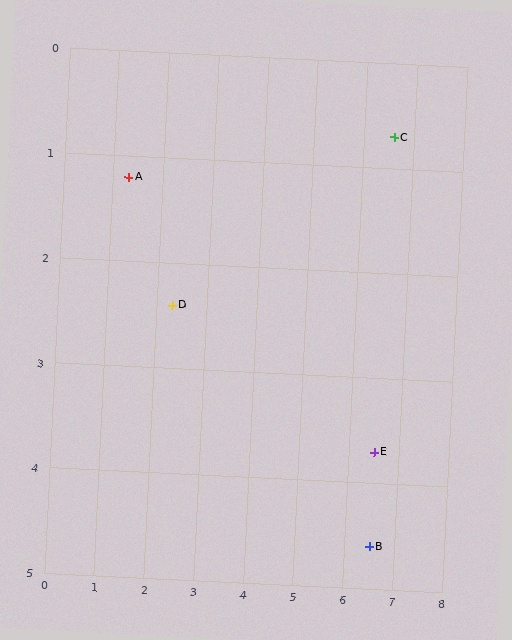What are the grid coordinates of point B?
Point B is at approximately (6.5, 4.6).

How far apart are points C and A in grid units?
Points C and A are about 5.3 grid units apart.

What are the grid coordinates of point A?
Point A is at approximately (1.3, 1.2).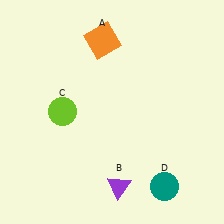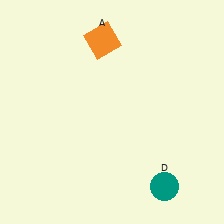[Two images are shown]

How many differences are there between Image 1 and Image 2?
There are 2 differences between the two images.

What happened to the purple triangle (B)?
The purple triangle (B) was removed in Image 2. It was in the bottom-right area of Image 1.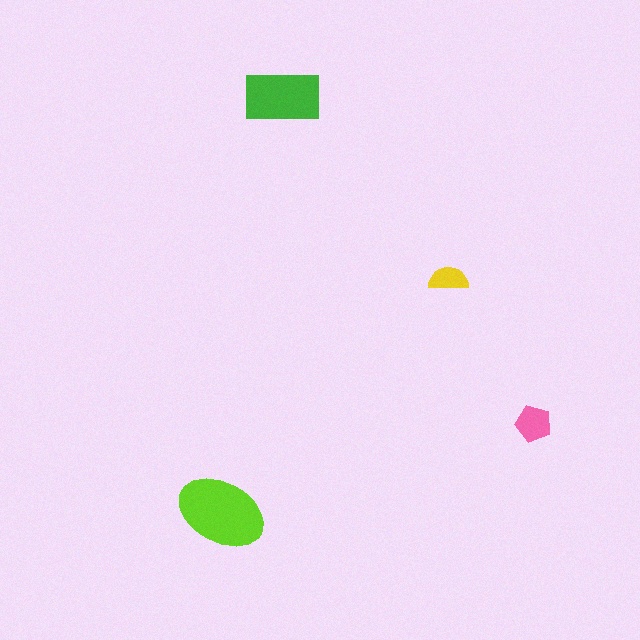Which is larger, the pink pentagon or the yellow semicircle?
The pink pentagon.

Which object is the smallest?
The yellow semicircle.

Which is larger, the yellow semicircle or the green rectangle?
The green rectangle.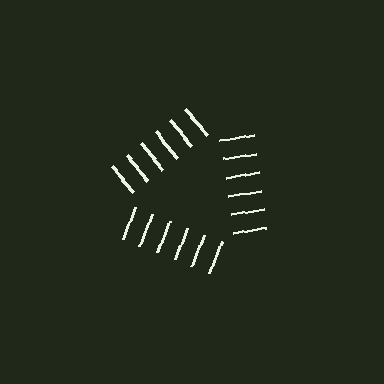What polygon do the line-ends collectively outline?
An illusory triangle — the line segments terminate on its edges but no continuous stroke is drawn.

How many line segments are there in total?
18 — 6 along each of the 3 edges.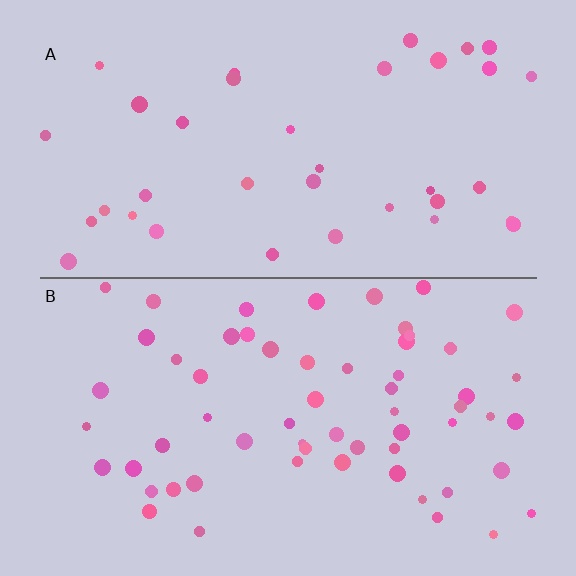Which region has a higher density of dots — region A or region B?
B (the bottom).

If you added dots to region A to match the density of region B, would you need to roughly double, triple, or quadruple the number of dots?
Approximately double.